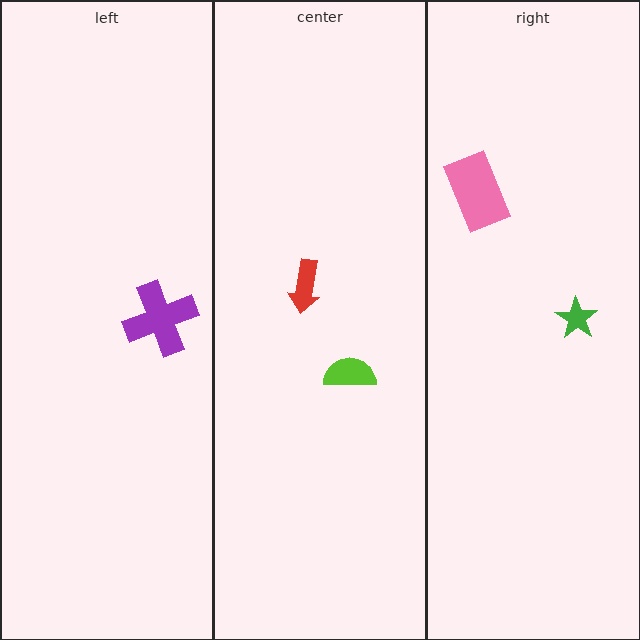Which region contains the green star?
The right region.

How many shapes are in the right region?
2.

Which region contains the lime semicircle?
The center region.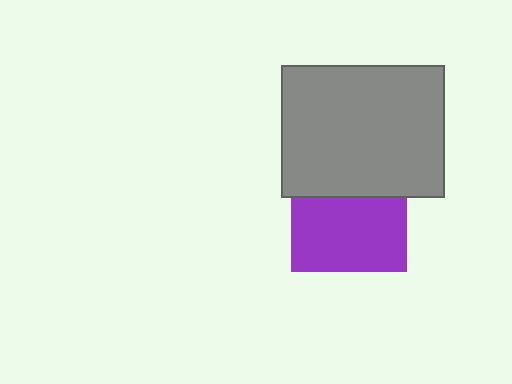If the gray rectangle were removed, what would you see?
You would see the complete purple square.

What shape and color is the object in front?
The object in front is a gray rectangle.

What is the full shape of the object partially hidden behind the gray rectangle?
The partially hidden object is a purple square.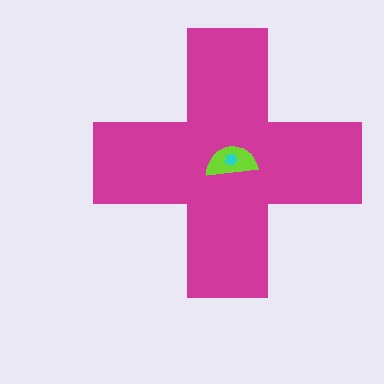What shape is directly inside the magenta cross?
The lime semicircle.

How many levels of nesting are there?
3.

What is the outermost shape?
The magenta cross.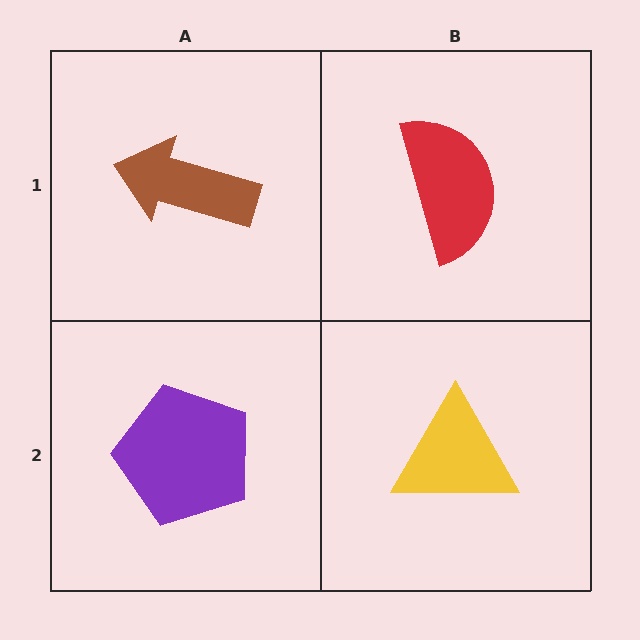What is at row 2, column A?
A purple pentagon.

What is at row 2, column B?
A yellow triangle.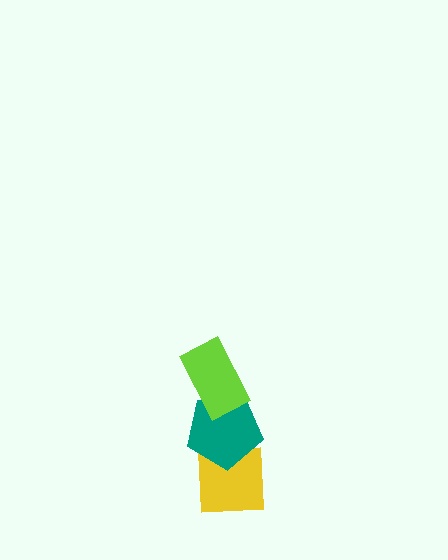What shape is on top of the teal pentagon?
The lime rectangle is on top of the teal pentagon.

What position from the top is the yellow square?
The yellow square is 3rd from the top.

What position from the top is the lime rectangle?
The lime rectangle is 1st from the top.